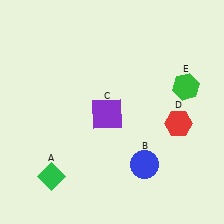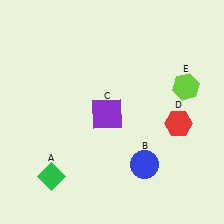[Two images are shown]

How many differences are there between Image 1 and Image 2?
There is 1 difference between the two images.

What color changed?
The hexagon (E) changed from green in Image 1 to lime in Image 2.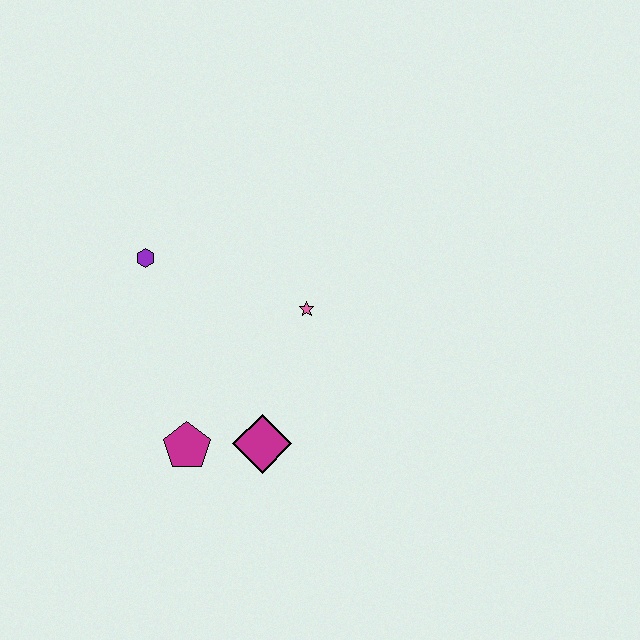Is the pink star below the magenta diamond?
No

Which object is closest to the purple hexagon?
The pink star is closest to the purple hexagon.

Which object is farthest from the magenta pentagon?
The purple hexagon is farthest from the magenta pentagon.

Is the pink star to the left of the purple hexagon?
No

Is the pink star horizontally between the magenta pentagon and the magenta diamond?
No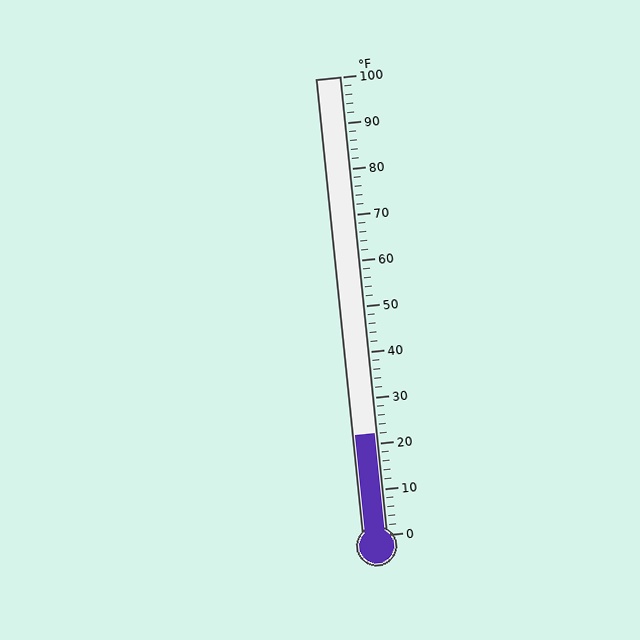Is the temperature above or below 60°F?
The temperature is below 60°F.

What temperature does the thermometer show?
The thermometer shows approximately 22°F.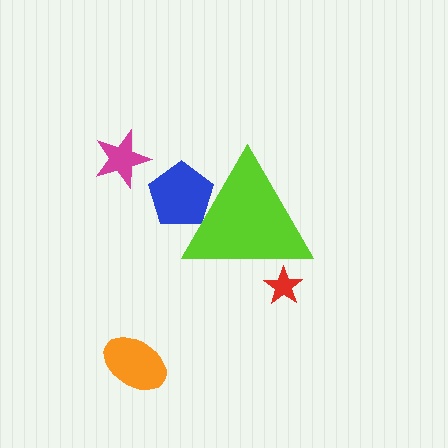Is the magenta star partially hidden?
No, the magenta star is fully visible.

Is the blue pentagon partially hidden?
Yes, the blue pentagon is partially hidden behind the lime triangle.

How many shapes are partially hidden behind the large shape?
2 shapes are partially hidden.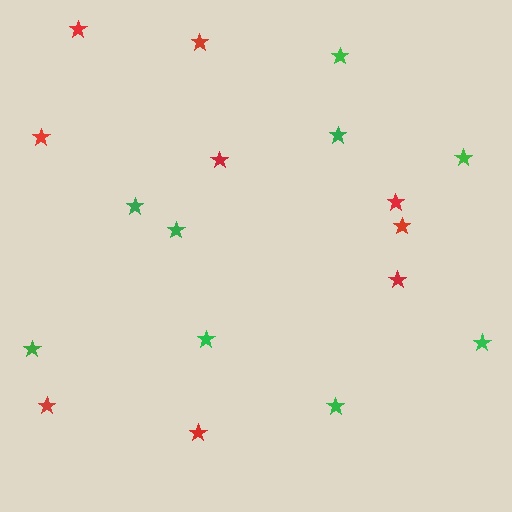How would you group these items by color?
There are 2 groups: one group of red stars (9) and one group of green stars (9).